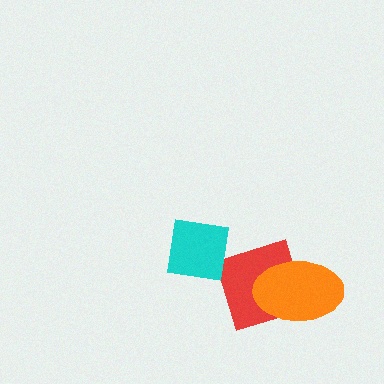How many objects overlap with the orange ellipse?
1 object overlaps with the orange ellipse.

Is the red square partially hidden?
Yes, it is partially covered by another shape.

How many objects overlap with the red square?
1 object overlaps with the red square.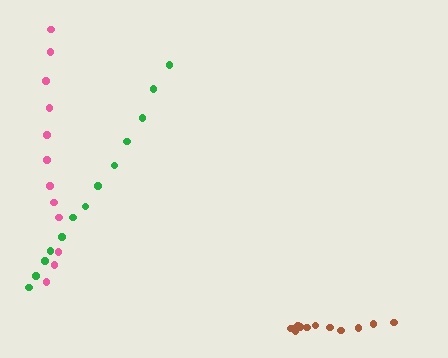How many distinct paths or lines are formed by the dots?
There are 3 distinct paths.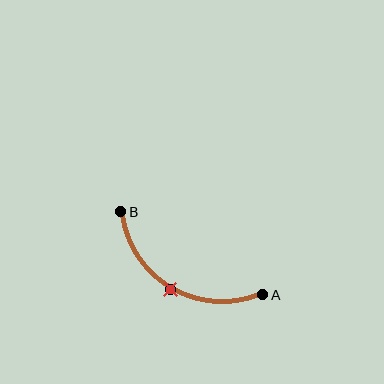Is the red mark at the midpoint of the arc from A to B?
Yes. The red mark lies on the arc at equal arc-length from both A and B — it is the arc midpoint.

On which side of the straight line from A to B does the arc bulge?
The arc bulges below the straight line connecting A and B.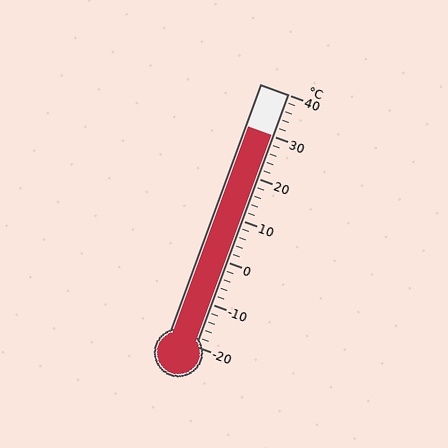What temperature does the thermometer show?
The thermometer shows approximately 30°C.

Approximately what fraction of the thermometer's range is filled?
The thermometer is filled to approximately 85% of its range.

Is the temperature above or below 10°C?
The temperature is above 10°C.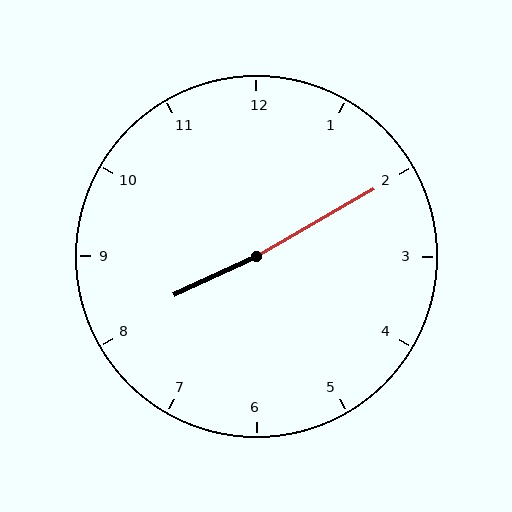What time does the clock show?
8:10.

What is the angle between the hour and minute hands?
Approximately 175 degrees.